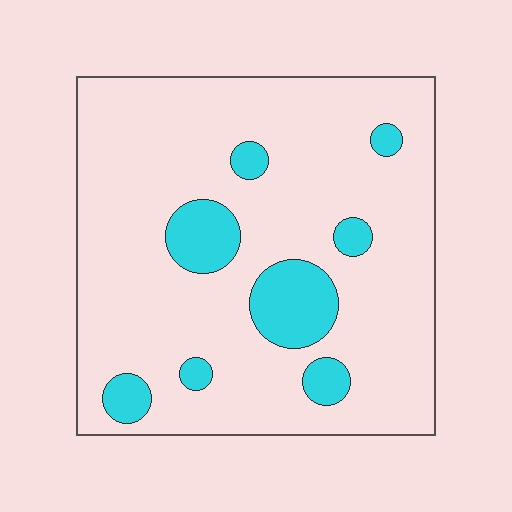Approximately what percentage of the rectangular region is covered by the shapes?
Approximately 15%.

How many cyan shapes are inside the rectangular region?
8.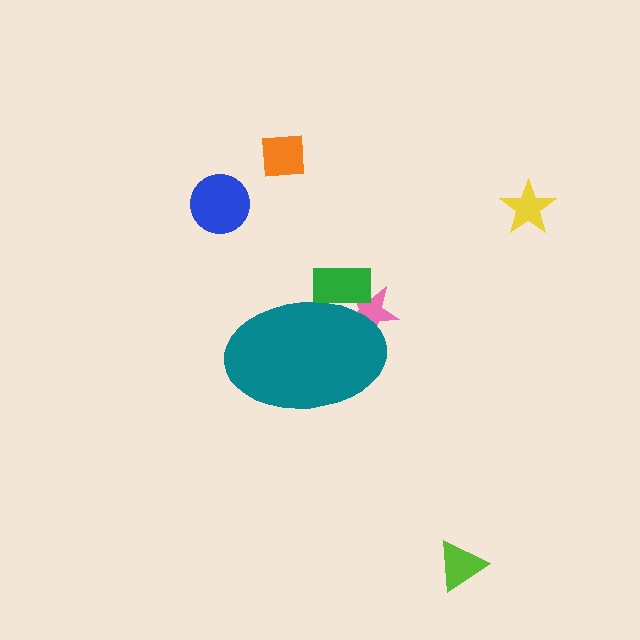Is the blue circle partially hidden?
No, the blue circle is fully visible.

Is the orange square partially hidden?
No, the orange square is fully visible.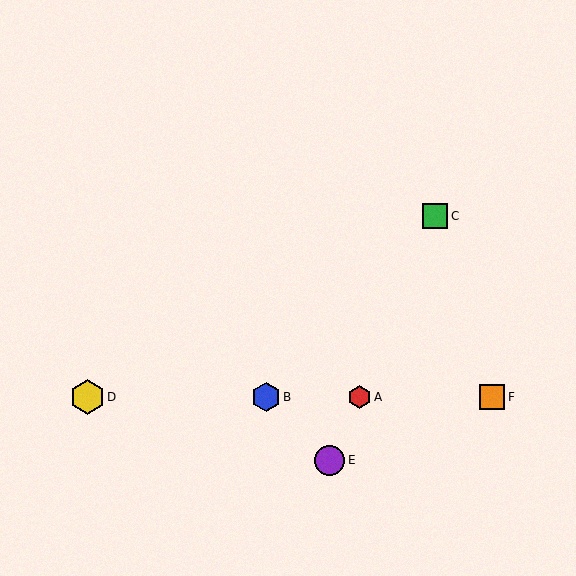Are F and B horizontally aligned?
Yes, both are at y≈397.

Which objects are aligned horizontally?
Objects A, B, D, F are aligned horizontally.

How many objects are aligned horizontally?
4 objects (A, B, D, F) are aligned horizontally.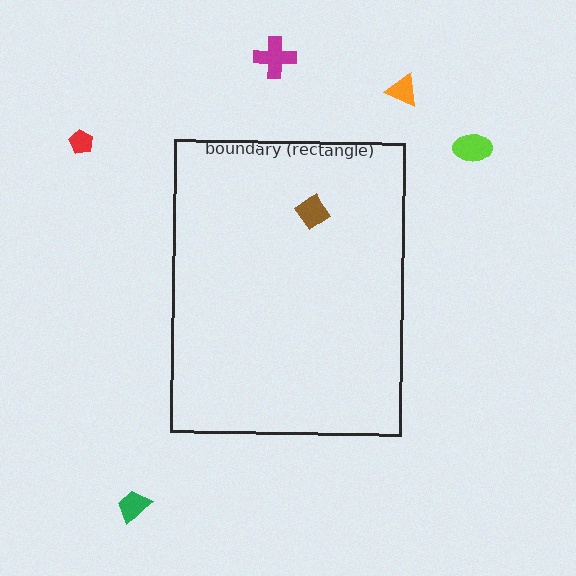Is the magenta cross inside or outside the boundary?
Outside.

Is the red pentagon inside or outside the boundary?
Outside.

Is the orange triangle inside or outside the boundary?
Outside.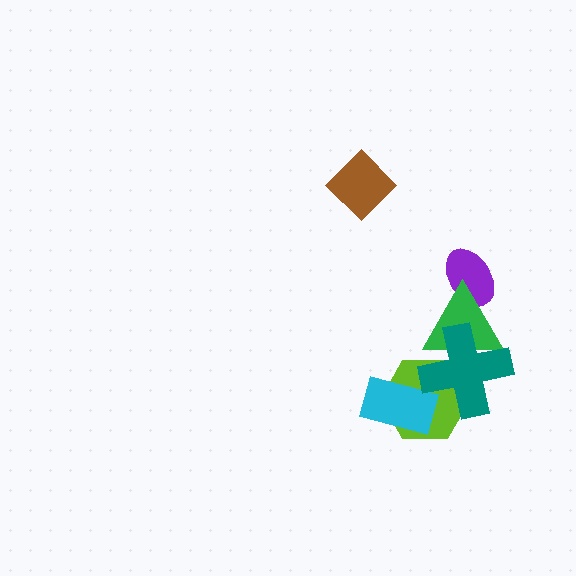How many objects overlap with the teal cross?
2 objects overlap with the teal cross.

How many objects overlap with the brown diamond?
0 objects overlap with the brown diamond.